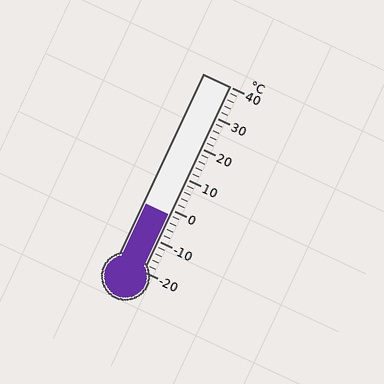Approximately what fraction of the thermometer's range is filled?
The thermometer is filled to approximately 30% of its range.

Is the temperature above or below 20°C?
The temperature is below 20°C.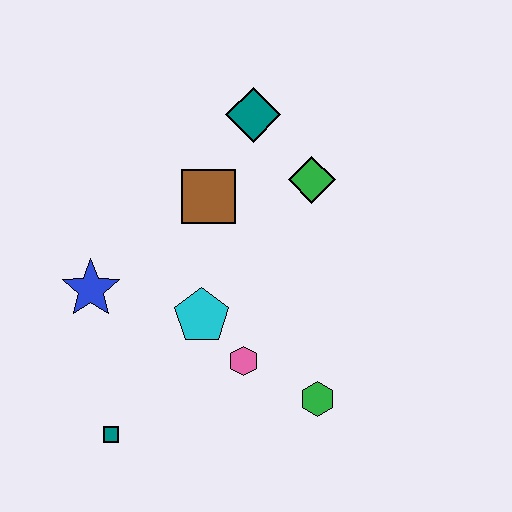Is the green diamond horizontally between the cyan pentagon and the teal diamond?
No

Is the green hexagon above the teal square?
Yes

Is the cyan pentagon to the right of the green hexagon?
No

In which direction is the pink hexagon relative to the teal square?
The pink hexagon is to the right of the teal square.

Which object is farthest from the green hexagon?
The teal diamond is farthest from the green hexagon.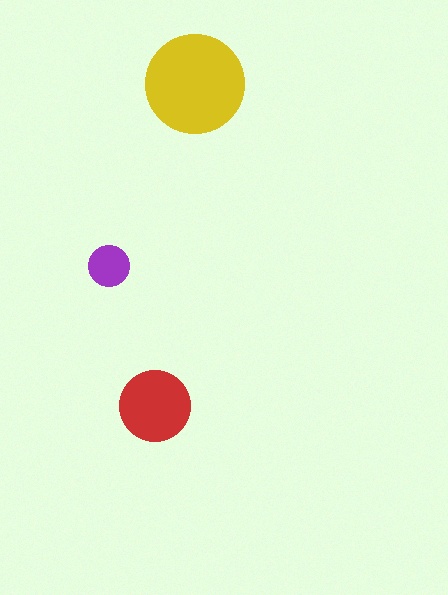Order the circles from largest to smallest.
the yellow one, the red one, the purple one.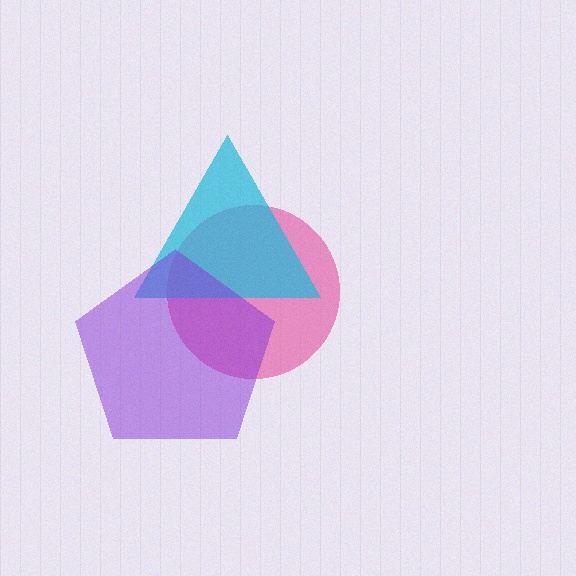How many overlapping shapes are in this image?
There are 3 overlapping shapes in the image.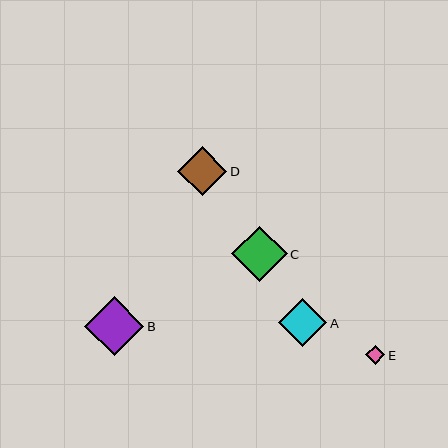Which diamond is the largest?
Diamond B is the largest with a size of approximately 59 pixels.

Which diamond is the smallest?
Diamond E is the smallest with a size of approximately 19 pixels.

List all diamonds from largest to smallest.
From largest to smallest: B, C, D, A, E.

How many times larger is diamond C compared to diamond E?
Diamond C is approximately 2.9 times the size of diamond E.